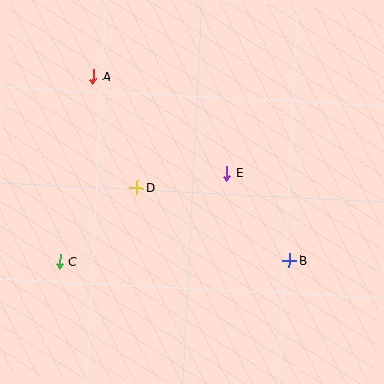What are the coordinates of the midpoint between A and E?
The midpoint between A and E is at (160, 125).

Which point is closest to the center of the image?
Point E at (227, 173) is closest to the center.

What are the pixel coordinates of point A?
Point A is at (93, 76).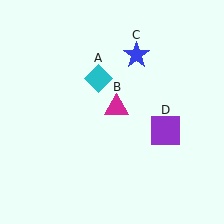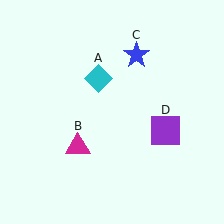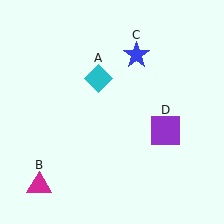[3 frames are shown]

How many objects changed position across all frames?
1 object changed position: magenta triangle (object B).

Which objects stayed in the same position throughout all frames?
Cyan diamond (object A) and blue star (object C) and purple square (object D) remained stationary.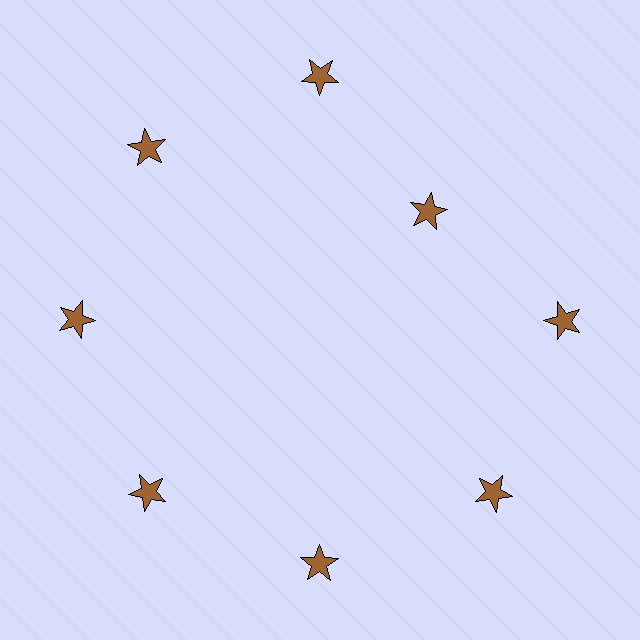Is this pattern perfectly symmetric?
No. The 8 brown stars are arranged in a ring, but one element near the 2 o'clock position is pulled inward toward the center, breaking the 8-fold rotational symmetry.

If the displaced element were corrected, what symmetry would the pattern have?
It would have 8-fold rotational symmetry — the pattern would map onto itself every 45 degrees.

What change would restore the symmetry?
The symmetry would be restored by moving it outward, back onto the ring so that all 8 stars sit at equal angles and equal distance from the center.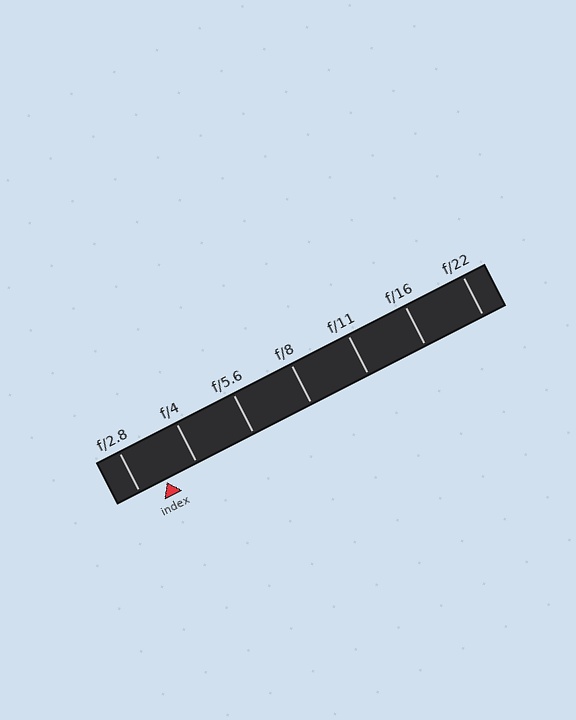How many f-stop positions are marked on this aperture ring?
There are 7 f-stop positions marked.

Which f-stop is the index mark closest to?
The index mark is closest to f/2.8.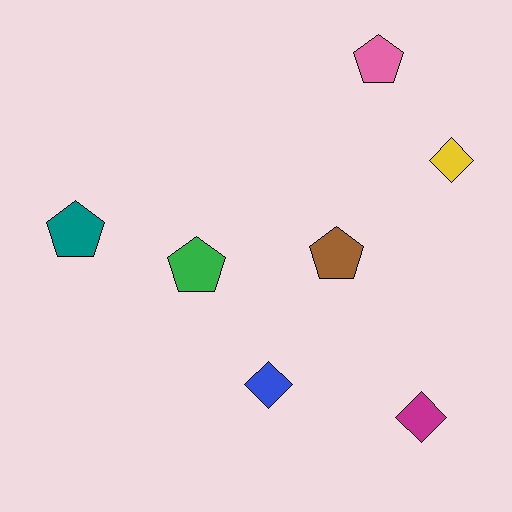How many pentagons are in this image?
There are 4 pentagons.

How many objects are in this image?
There are 7 objects.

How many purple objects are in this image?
There are no purple objects.